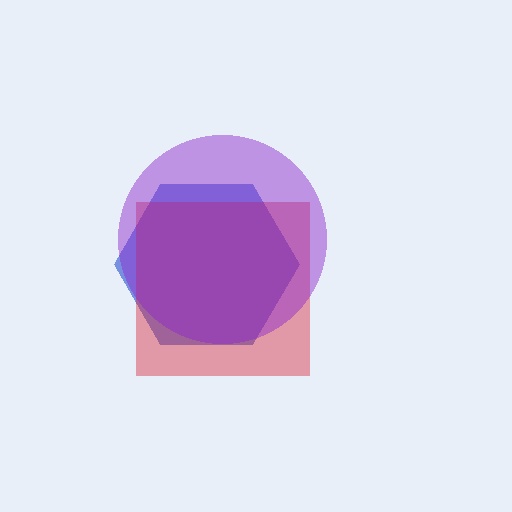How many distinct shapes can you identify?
There are 3 distinct shapes: a blue hexagon, a red square, a purple circle.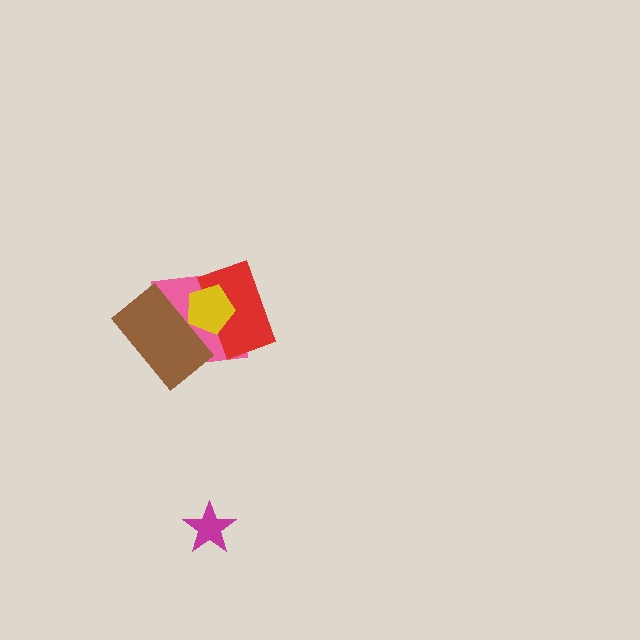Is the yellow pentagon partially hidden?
Yes, it is partially covered by another shape.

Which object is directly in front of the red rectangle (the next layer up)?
The yellow pentagon is directly in front of the red rectangle.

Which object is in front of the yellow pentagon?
The brown rectangle is in front of the yellow pentagon.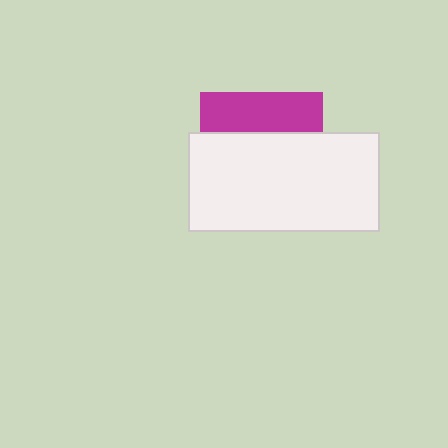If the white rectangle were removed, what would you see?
You would see the complete magenta square.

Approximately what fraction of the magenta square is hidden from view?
Roughly 67% of the magenta square is hidden behind the white rectangle.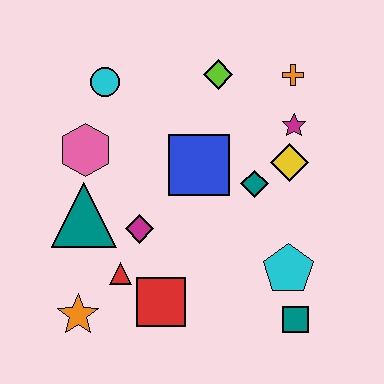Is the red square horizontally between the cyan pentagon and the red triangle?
Yes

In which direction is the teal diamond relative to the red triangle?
The teal diamond is to the right of the red triangle.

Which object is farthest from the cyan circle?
The teal square is farthest from the cyan circle.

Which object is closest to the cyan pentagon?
The teal square is closest to the cyan pentagon.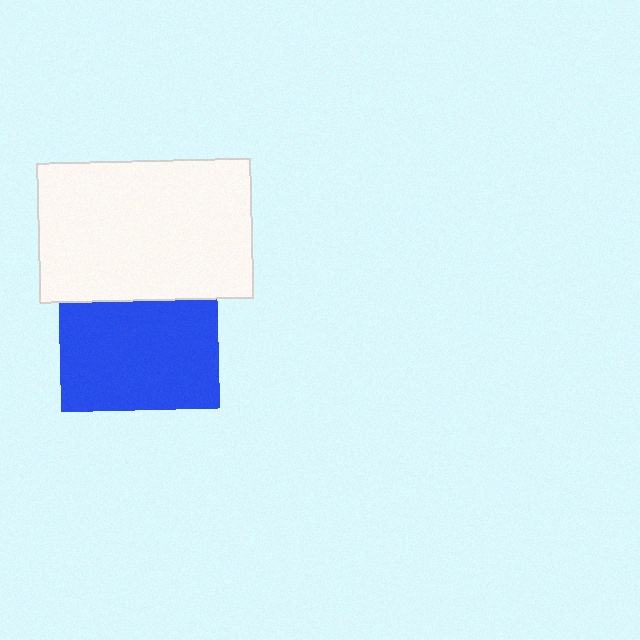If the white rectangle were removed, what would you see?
You would see the complete blue square.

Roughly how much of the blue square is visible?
Most of it is visible (roughly 68%).